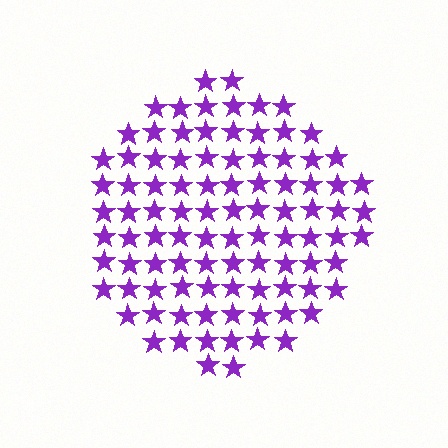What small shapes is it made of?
It is made of small stars.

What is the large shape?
The large shape is a circle.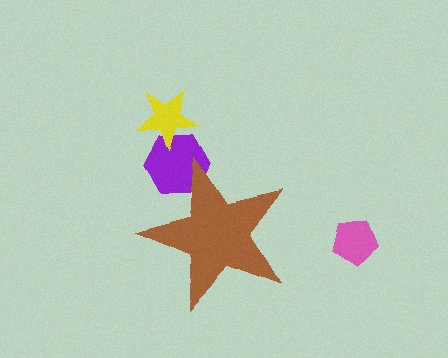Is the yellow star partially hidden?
No, the yellow star is fully visible.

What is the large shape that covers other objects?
A brown star.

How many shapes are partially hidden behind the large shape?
1 shape is partially hidden.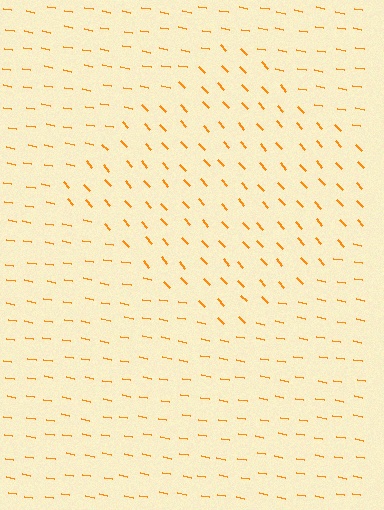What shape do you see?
I see a diamond.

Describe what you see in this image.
The image is filled with small orange line segments. A diamond region in the image has lines oriented differently from the surrounding lines, creating a visible texture boundary.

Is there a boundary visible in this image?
Yes, there is a texture boundary formed by a change in line orientation.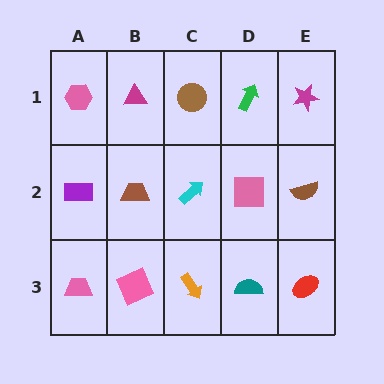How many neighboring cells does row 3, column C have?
3.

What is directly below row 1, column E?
A brown semicircle.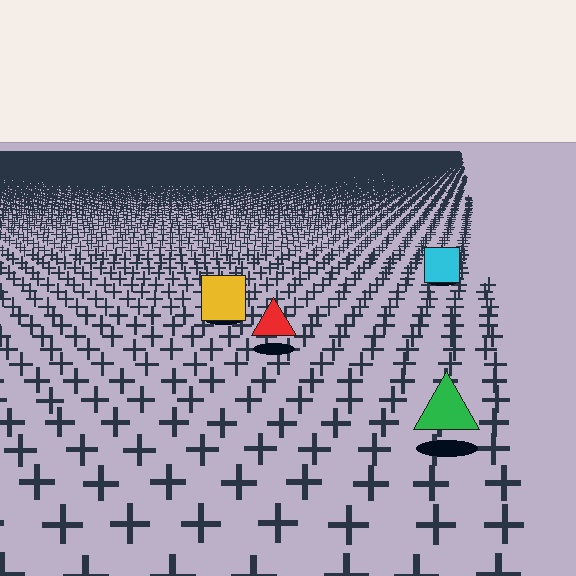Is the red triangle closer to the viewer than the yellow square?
Yes. The red triangle is closer — you can tell from the texture gradient: the ground texture is coarser near it.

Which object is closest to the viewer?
The green triangle is closest. The texture marks near it are larger and more spread out.